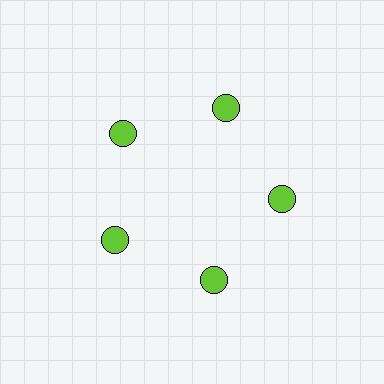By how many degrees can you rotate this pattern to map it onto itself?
The pattern maps onto itself every 72 degrees of rotation.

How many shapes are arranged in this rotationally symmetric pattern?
There are 5 shapes, arranged in 5 groups of 1.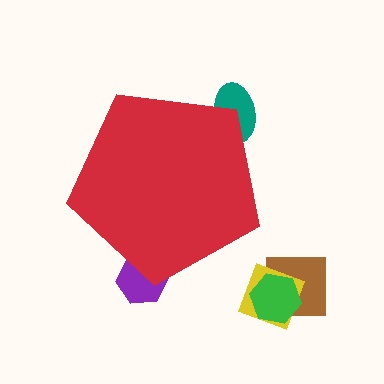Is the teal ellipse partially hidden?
Yes, the teal ellipse is partially hidden behind the red pentagon.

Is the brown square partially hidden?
No, the brown square is fully visible.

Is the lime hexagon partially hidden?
No, the lime hexagon is fully visible.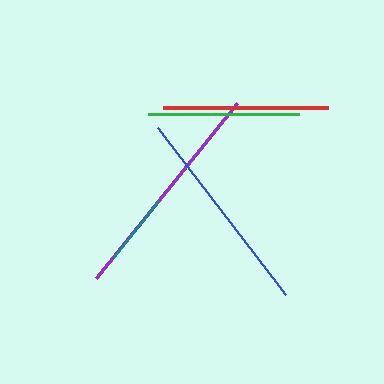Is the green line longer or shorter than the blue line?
The blue line is longer than the green line.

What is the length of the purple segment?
The purple segment is approximately 225 pixels long.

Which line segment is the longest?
The purple line is the longest at approximately 225 pixels.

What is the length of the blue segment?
The blue segment is approximately 210 pixels long.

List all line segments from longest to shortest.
From longest to shortest: purple, blue, red, green, teal.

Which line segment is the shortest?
The teal line is the shortest at approximately 73 pixels.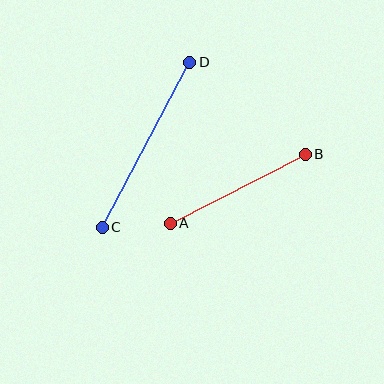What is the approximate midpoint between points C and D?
The midpoint is at approximately (146, 145) pixels.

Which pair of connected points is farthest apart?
Points C and D are farthest apart.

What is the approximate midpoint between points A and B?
The midpoint is at approximately (238, 189) pixels.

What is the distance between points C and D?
The distance is approximately 187 pixels.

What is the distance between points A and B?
The distance is approximately 151 pixels.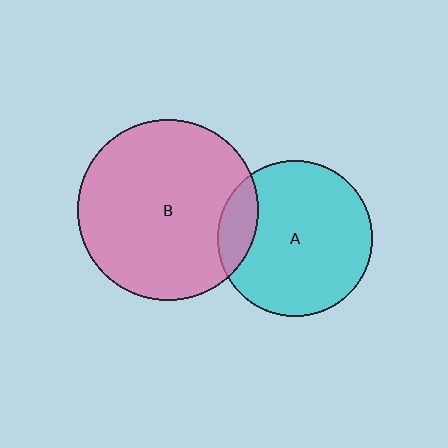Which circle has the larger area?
Circle B (pink).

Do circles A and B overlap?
Yes.